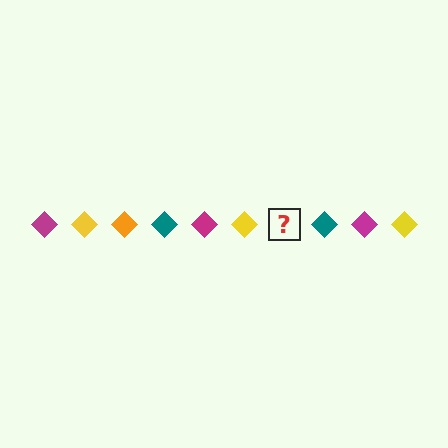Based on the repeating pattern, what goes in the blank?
The blank should be an orange diamond.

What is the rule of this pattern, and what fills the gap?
The rule is that the pattern cycles through magenta, yellow, orange, teal diamonds. The gap should be filled with an orange diamond.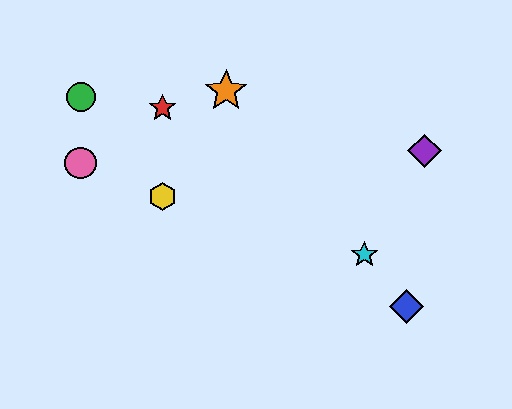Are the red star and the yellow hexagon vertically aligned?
Yes, both are at x≈162.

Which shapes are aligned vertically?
The red star, the yellow hexagon are aligned vertically.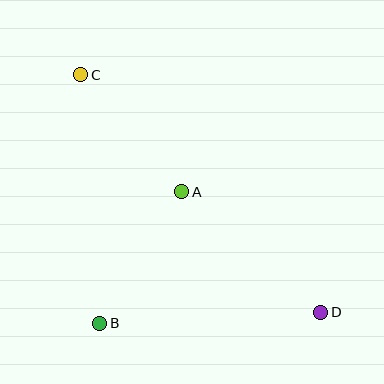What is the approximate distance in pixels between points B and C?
The distance between B and C is approximately 250 pixels.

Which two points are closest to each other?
Points A and C are closest to each other.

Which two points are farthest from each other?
Points C and D are farthest from each other.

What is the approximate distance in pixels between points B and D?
The distance between B and D is approximately 222 pixels.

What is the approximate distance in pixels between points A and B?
The distance between A and B is approximately 155 pixels.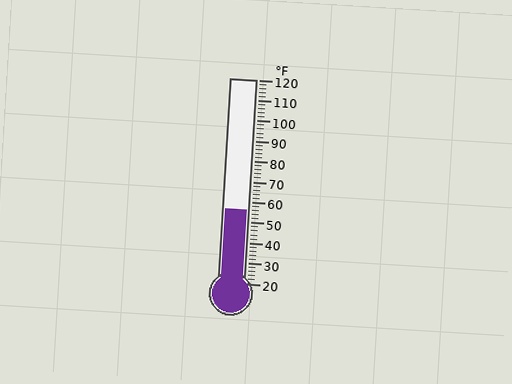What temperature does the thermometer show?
The thermometer shows approximately 56°F.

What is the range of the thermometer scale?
The thermometer scale ranges from 20°F to 120°F.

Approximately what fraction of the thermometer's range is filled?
The thermometer is filled to approximately 35% of its range.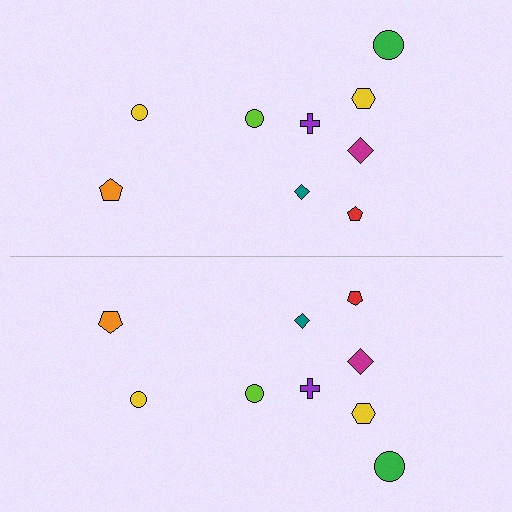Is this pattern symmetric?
Yes, this pattern has bilateral (reflection) symmetry.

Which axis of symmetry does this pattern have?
The pattern has a horizontal axis of symmetry running through the center of the image.